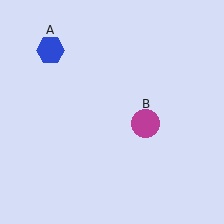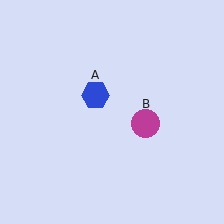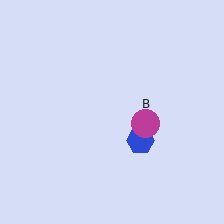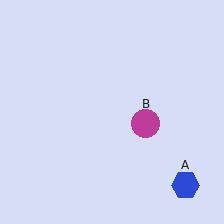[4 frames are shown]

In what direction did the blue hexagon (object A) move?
The blue hexagon (object A) moved down and to the right.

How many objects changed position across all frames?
1 object changed position: blue hexagon (object A).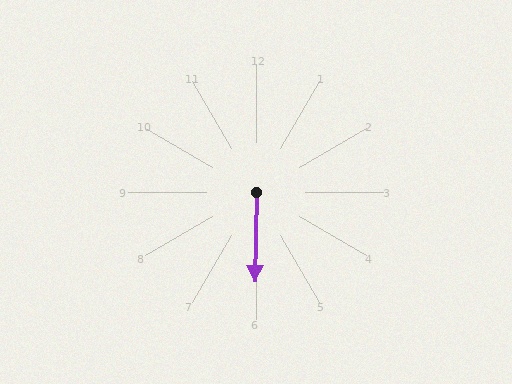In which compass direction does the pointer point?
South.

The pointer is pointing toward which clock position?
Roughly 6 o'clock.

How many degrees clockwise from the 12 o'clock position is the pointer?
Approximately 181 degrees.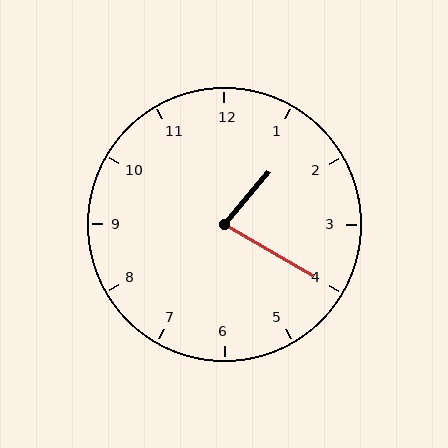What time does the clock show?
1:20.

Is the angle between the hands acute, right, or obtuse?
It is acute.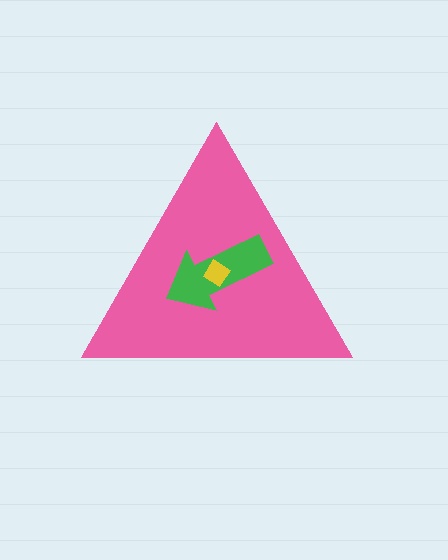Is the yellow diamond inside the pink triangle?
Yes.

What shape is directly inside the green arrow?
The yellow diamond.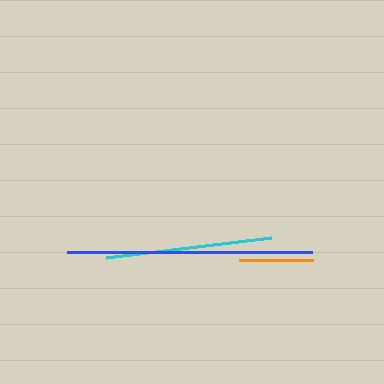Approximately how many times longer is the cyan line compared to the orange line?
The cyan line is approximately 2.3 times the length of the orange line.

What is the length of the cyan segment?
The cyan segment is approximately 166 pixels long.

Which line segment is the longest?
The blue line is the longest at approximately 245 pixels.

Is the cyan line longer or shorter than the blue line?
The blue line is longer than the cyan line.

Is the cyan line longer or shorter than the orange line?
The cyan line is longer than the orange line.